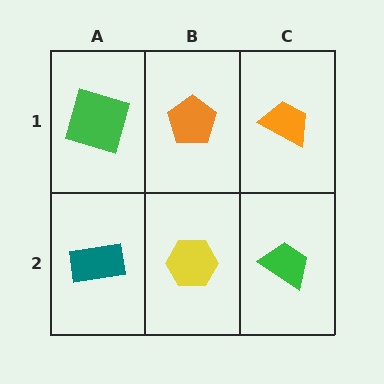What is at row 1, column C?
An orange trapezoid.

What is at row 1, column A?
A green square.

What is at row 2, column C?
A green trapezoid.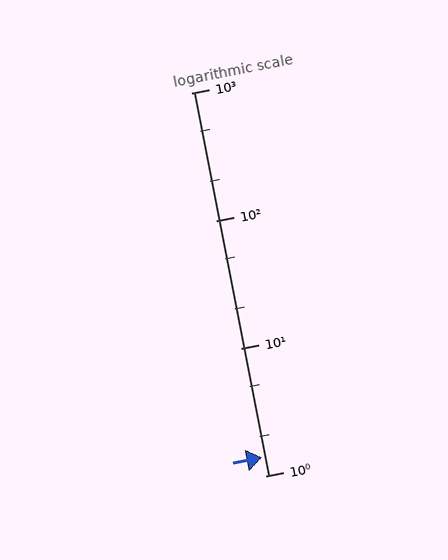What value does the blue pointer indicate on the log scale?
The pointer indicates approximately 1.4.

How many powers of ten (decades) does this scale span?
The scale spans 3 decades, from 1 to 1000.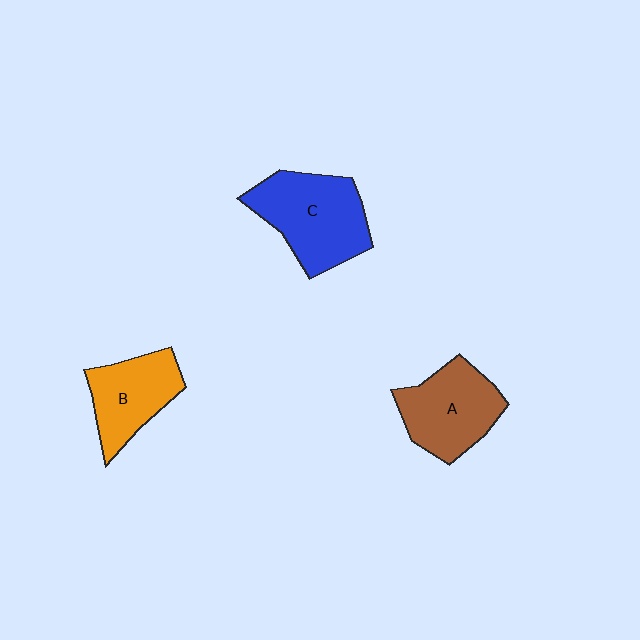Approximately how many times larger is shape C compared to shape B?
Approximately 1.4 times.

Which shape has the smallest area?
Shape B (orange).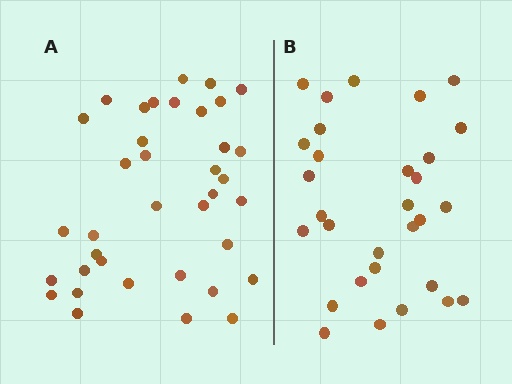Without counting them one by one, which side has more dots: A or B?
Region A (the left region) has more dots.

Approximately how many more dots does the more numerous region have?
Region A has roughly 8 or so more dots than region B.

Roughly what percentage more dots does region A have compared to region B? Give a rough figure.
About 25% more.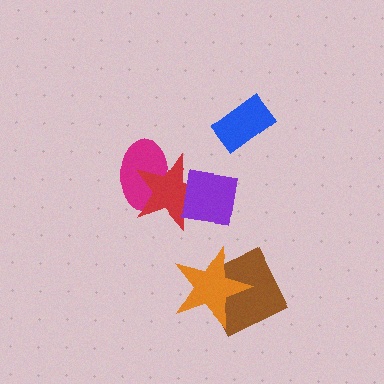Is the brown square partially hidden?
Yes, it is partially covered by another shape.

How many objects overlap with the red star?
2 objects overlap with the red star.